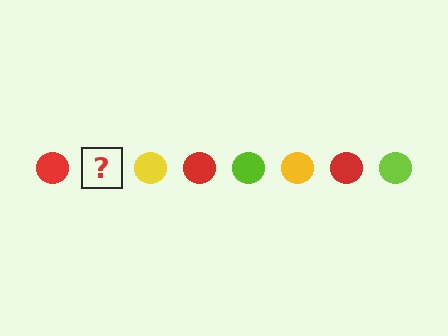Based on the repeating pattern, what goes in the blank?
The blank should be a lime circle.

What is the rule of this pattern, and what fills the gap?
The rule is that the pattern cycles through red, lime, yellow circles. The gap should be filled with a lime circle.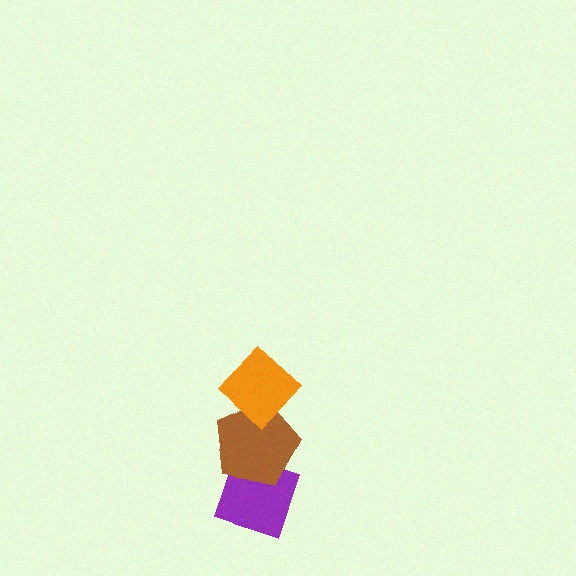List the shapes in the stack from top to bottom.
From top to bottom: the orange diamond, the brown pentagon, the purple diamond.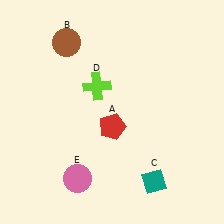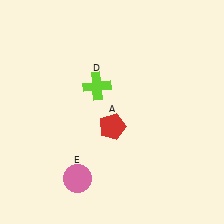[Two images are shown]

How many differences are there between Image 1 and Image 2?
There are 2 differences between the two images.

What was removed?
The brown circle (B), the teal diamond (C) were removed in Image 2.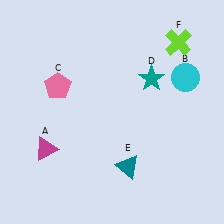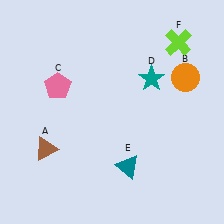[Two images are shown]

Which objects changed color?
A changed from magenta to brown. B changed from cyan to orange.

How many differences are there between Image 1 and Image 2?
There are 2 differences between the two images.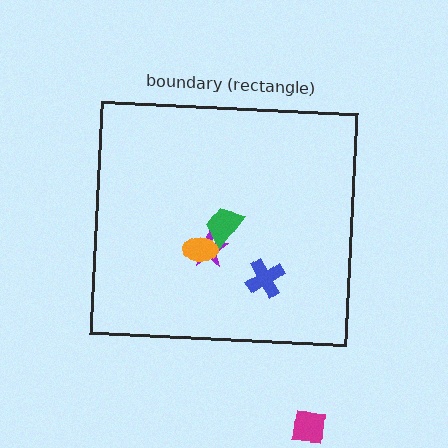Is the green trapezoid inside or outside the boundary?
Inside.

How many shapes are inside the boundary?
4 inside, 1 outside.